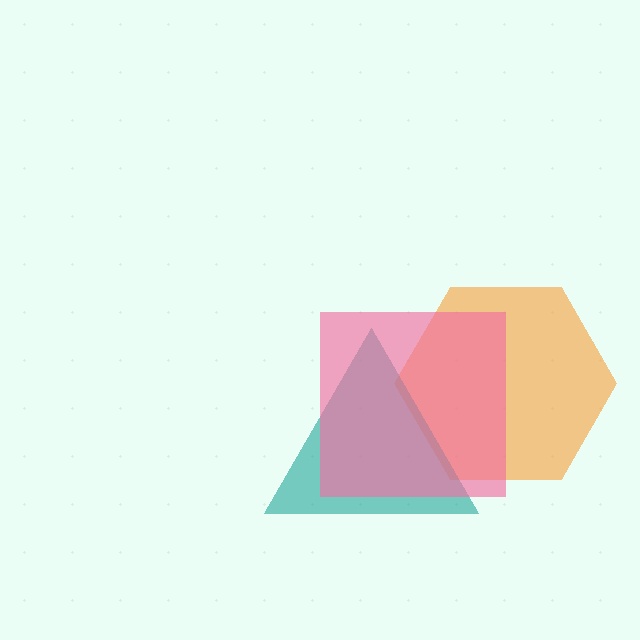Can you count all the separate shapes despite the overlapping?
Yes, there are 3 separate shapes.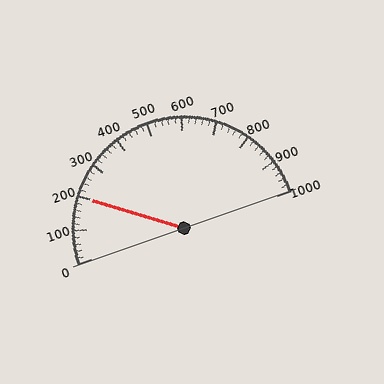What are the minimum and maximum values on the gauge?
The gauge ranges from 0 to 1000.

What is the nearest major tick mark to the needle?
The nearest major tick mark is 200.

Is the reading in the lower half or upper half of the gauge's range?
The reading is in the lower half of the range (0 to 1000).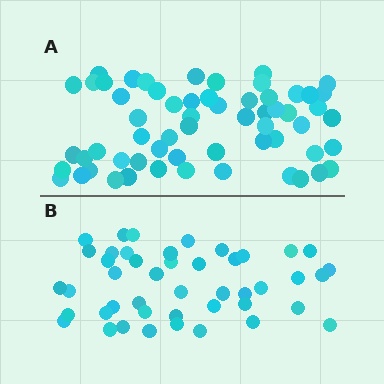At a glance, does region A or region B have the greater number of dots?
Region A (the top region) has more dots.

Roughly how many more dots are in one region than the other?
Region A has approximately 15 more dots than region B.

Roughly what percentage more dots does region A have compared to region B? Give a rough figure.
About 35% more.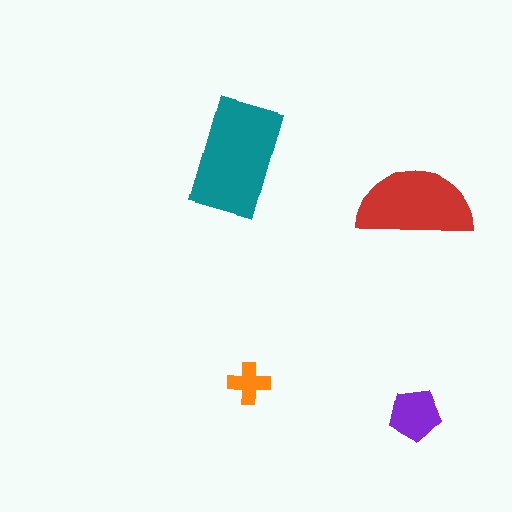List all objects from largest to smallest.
The teal rectangle, the red semicircle, the purple pentagon, the orange cross.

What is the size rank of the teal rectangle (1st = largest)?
1st.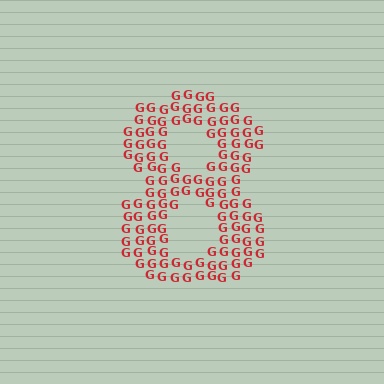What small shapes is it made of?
It is made of small letter G's.